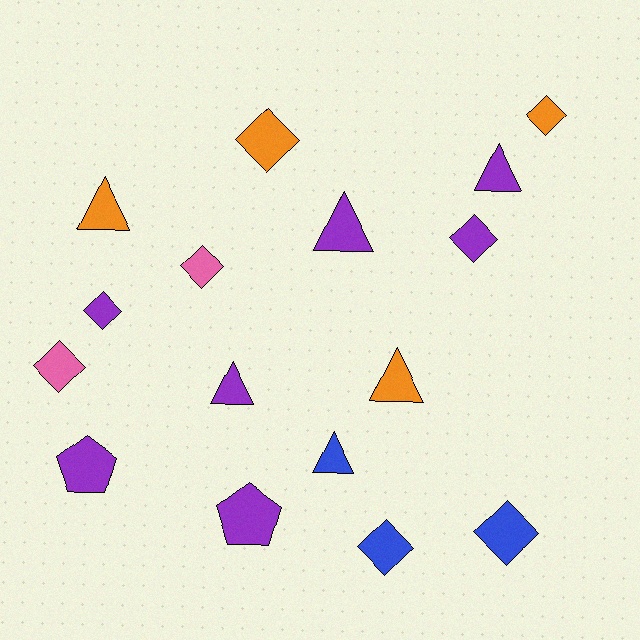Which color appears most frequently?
Purple, with 7 objects.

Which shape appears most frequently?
Diamond, with 8 objects.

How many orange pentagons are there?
There are no orange pentagons.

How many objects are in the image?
There are 16 objects.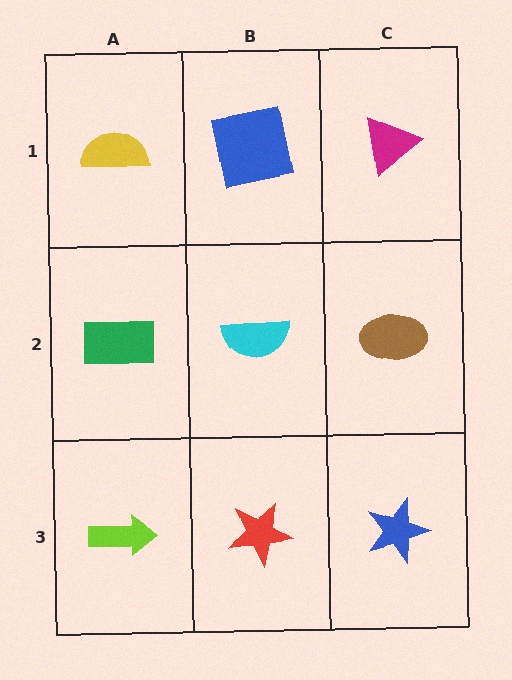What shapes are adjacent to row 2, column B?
A blue square (row 1, column B), a red star (row 3, column B), a green rectangle (row 2, column A), a brown ellipse (row 2, column C).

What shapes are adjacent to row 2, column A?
A yellow semicircle (row 1, column A), a lime arrow (row 3, column A), a cyan semicircle (row 2, column B).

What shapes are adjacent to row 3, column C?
A brown ellipse (row 2, column C), a red star (row 3, column B).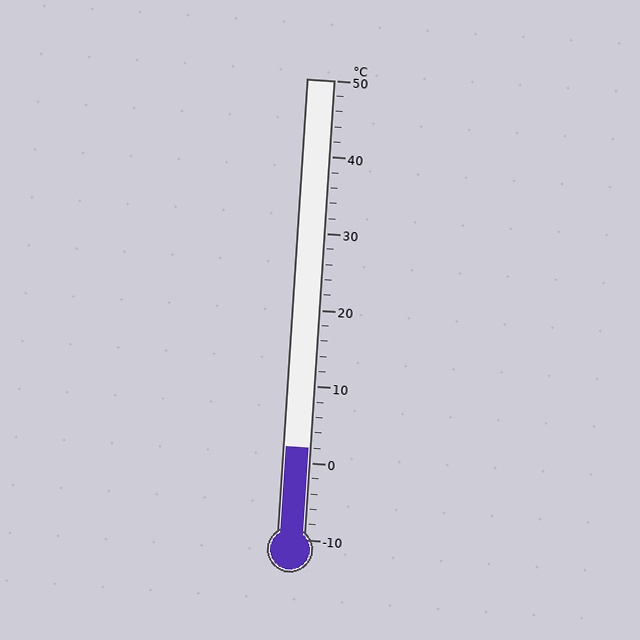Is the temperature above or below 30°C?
The temperature is below 30°C.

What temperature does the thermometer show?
The thermometer shows approximately 2°C.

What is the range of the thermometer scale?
The thermometer scale ranges from -10°C to 50°C.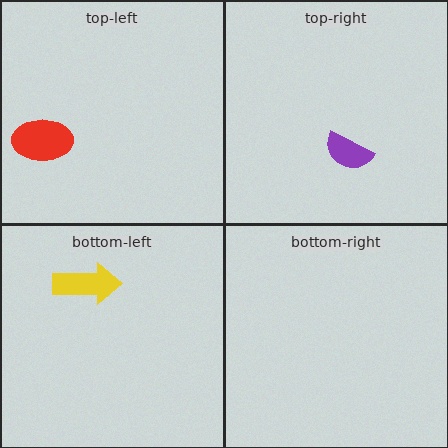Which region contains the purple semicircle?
The top-right region.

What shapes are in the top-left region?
The red ellipse.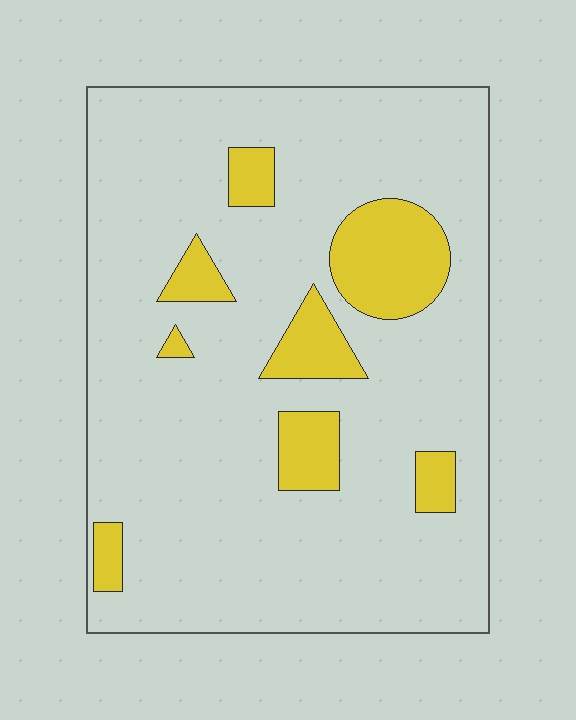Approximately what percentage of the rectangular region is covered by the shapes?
Approximately 15%.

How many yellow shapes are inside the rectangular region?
8.